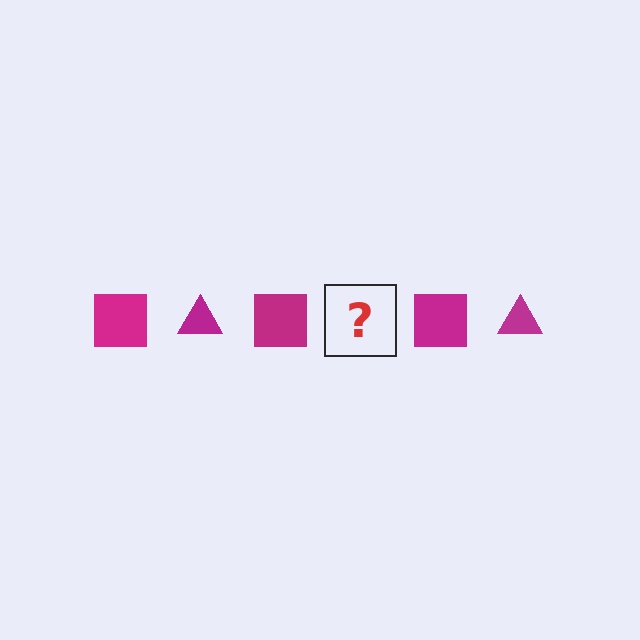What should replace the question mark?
The question mark should be replaced with a magenta triangle.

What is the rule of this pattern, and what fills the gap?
The rule is that the pattern cycles through square, triangle shapes in magenta. The gap should be filled with a magenta triangle.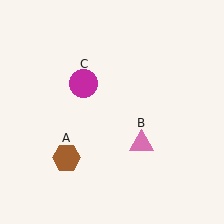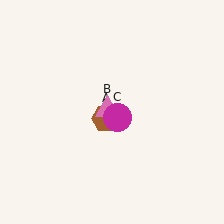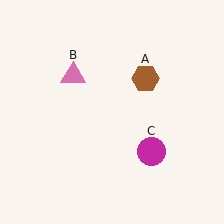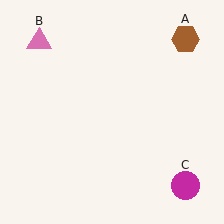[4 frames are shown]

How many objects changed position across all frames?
3 objects changed position: brown hexagon (object A), pink triangle (object B), magenta circle (object C).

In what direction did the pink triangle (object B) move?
The pink triangle (object B) moved up and to the left.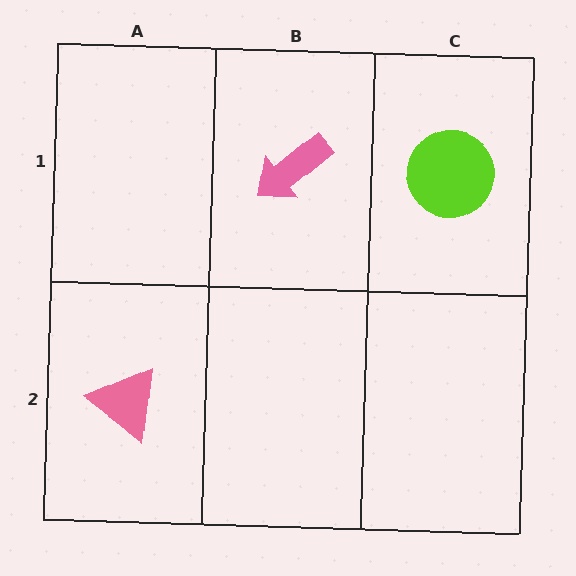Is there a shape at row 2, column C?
No, that cell is empty.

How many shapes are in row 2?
1 shape.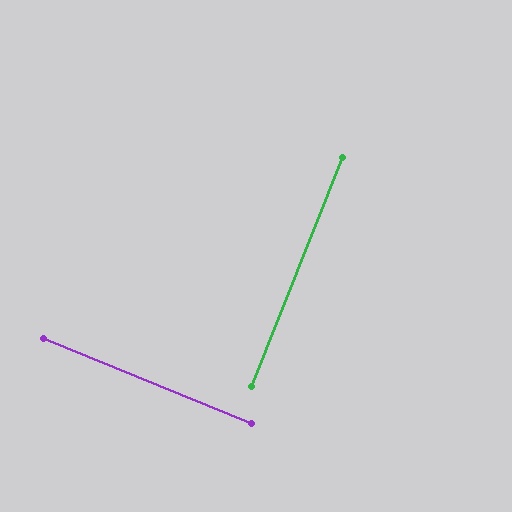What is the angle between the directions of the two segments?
Approximately 89 degrees.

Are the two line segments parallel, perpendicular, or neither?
Perpendicular — they meet at approximately 89°.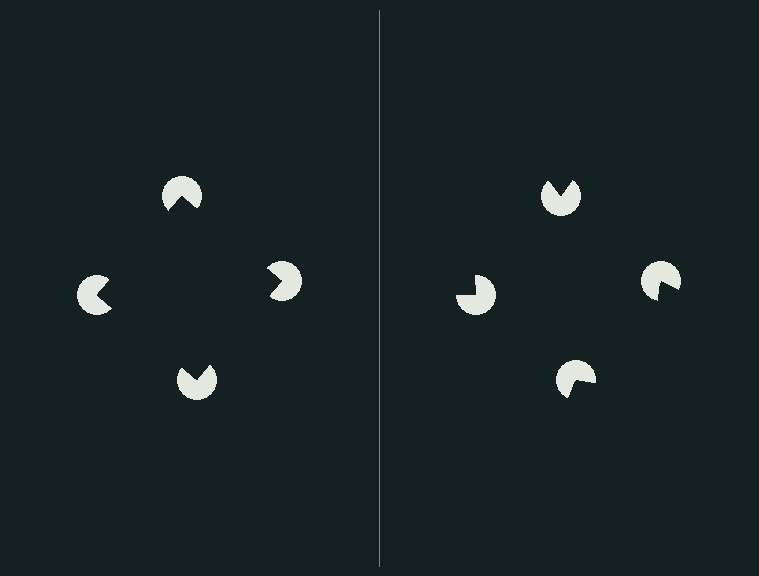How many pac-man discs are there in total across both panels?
8 — 4 on each side.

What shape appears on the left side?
An illusory square.